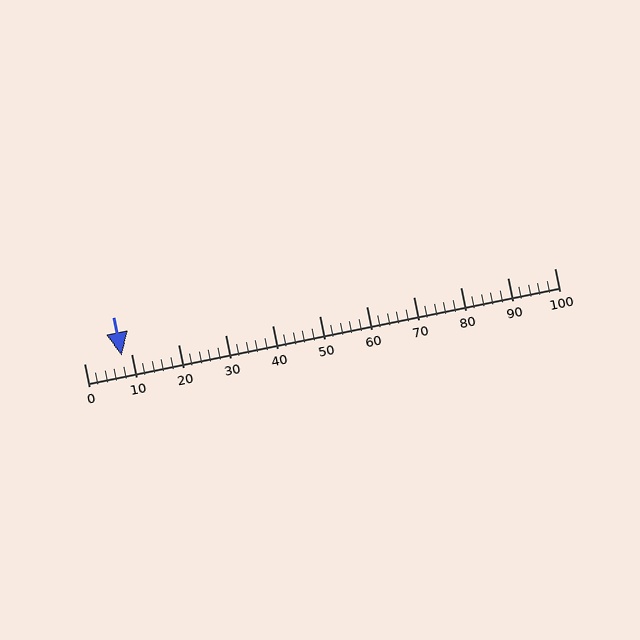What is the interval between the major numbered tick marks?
The major tick marks are spaced 10 units apart.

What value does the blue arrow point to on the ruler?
The blue arrow points to approximately 8.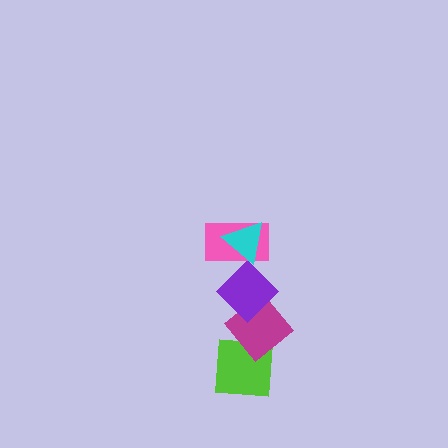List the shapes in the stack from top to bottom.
From top to bottom: the cyan triangle, the pink rectangle, the purple diamond, the magenta diamond, the lime square.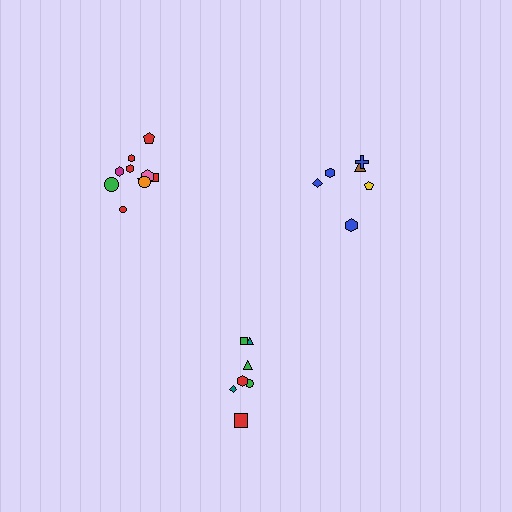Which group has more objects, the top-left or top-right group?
The top-left group.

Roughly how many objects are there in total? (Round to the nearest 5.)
Roughly 25 objects in total.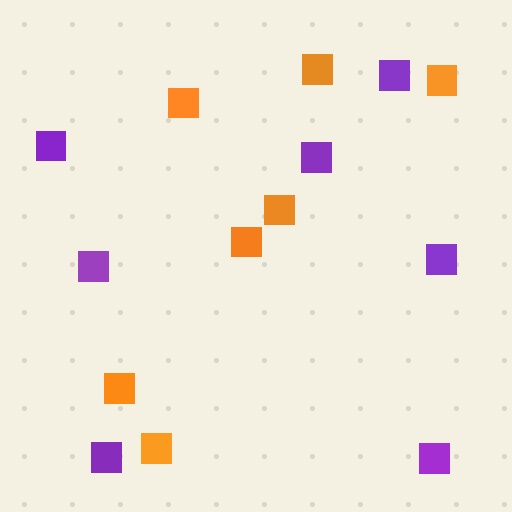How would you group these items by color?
There are 2 groups: one group of orange squares (7) and one group of purple squares (7).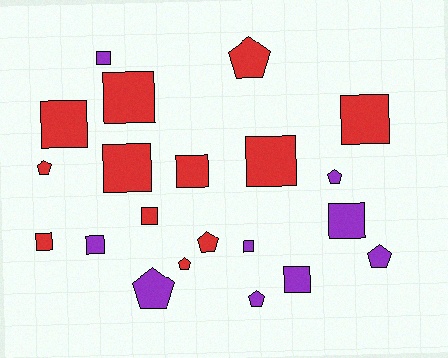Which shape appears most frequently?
Square, with 13 objects.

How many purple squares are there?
There are 5 purple squares.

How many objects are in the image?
There are 21 objects.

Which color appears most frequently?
Red, with 12 objects.